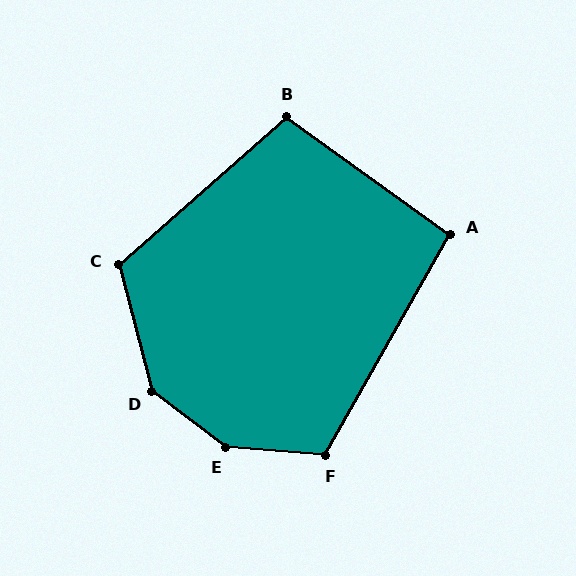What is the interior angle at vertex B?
Approximately 103 degrees (obtuse).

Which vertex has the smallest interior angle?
A, at approximately 96 degrees.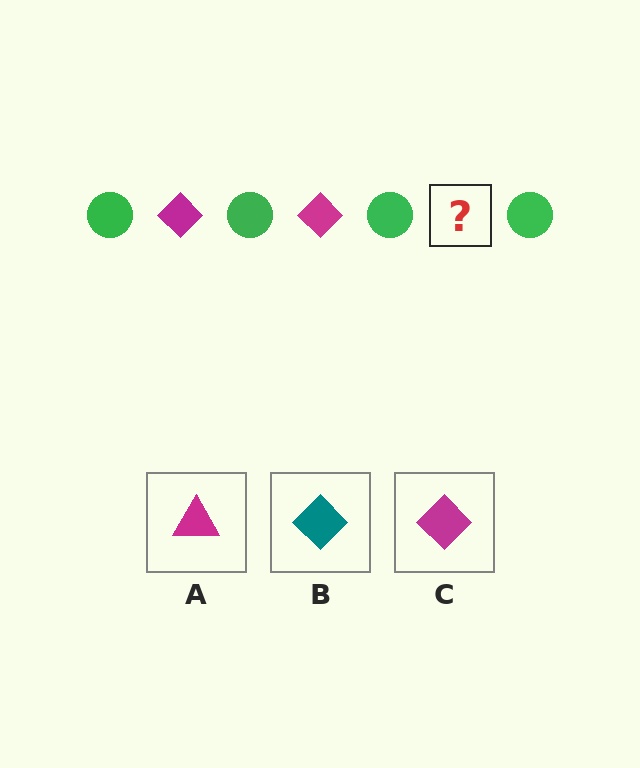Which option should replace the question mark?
Option C.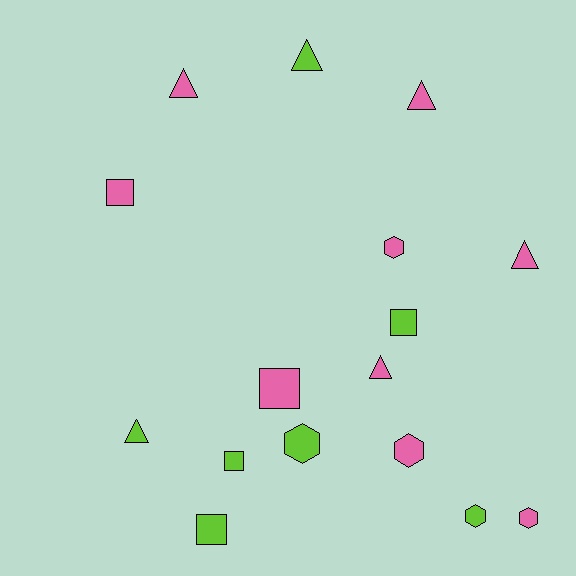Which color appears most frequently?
Pink, with 9 objects.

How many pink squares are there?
There are 2 pink squares.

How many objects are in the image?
There are 16 objects.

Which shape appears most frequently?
Triangle, with 6 objects.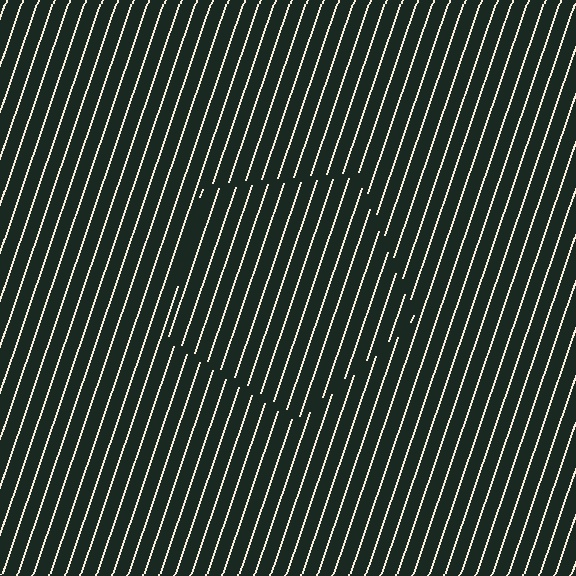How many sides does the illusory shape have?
5 sides — the line-ends trace a pentagon.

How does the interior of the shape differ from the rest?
The interior of the shape contains the same grating, shifted by half a period — the contour is defined by the phase discontinuity where line-ends from the inner and outer gratings abut.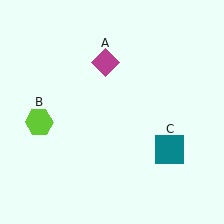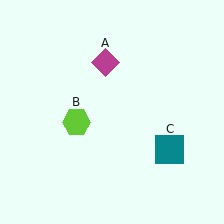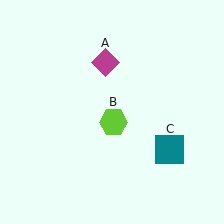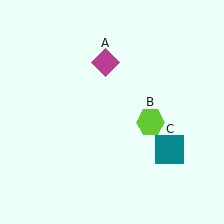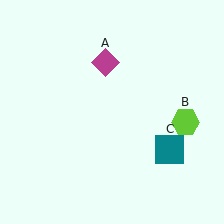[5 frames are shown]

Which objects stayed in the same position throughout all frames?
Magenta diamond (object A) and teal square (object C) remained stationary.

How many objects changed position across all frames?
1 object changed position: lime hexagon (object B).